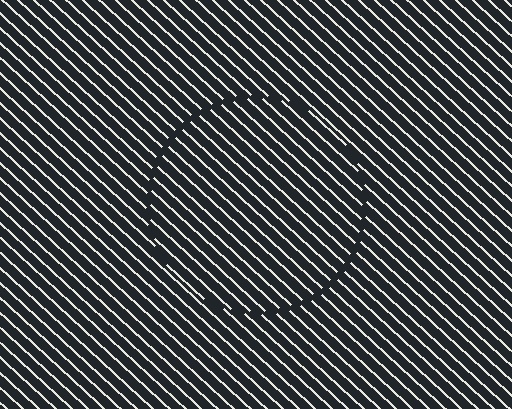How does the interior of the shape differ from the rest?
The interior of the shape contains the same grating, shifted by half a period — the contour is defined by the phase discontinuity where line-ends from the inner and outer gratings abut.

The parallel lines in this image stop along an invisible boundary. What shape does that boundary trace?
An illusory circle. The interior of the shape contains the same grating, shifted by half a period — the contour is defined by the phase discontinuity where line-ends from the inner and outer gratings abut.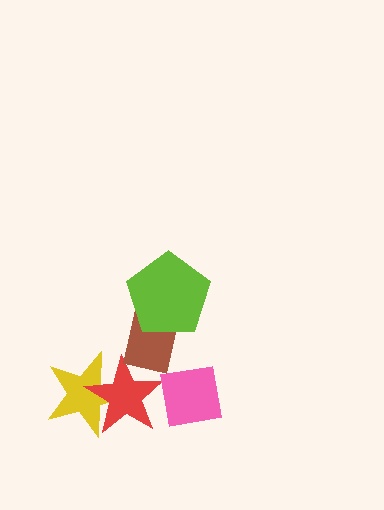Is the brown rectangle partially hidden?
Yes, it is partially covered by another shape.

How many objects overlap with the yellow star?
1 object overlaps with the yellow star.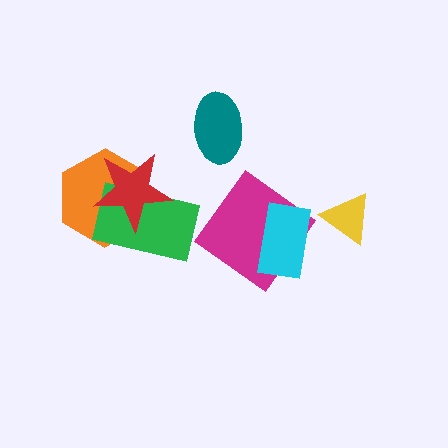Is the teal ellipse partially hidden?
No, no other shape covers it.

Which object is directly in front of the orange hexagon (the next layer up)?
The green rectangle is directly in front of the orange hexagon.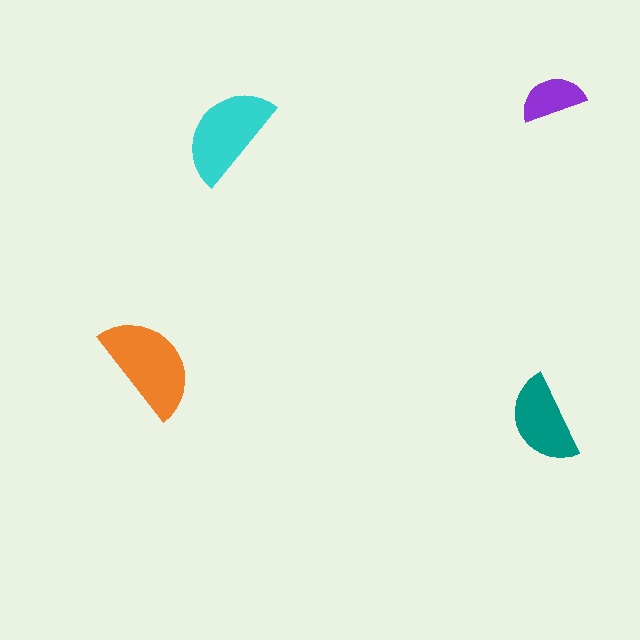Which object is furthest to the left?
The orange semicircle is leftmost.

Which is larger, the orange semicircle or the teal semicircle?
The orange one.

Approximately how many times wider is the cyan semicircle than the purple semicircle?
About 1.5 times wider.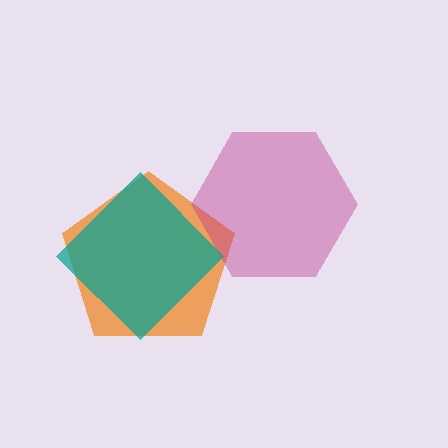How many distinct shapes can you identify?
There are 3 distinct shapes: an orange pentagon, a magenta hexagon, a teal diamond.